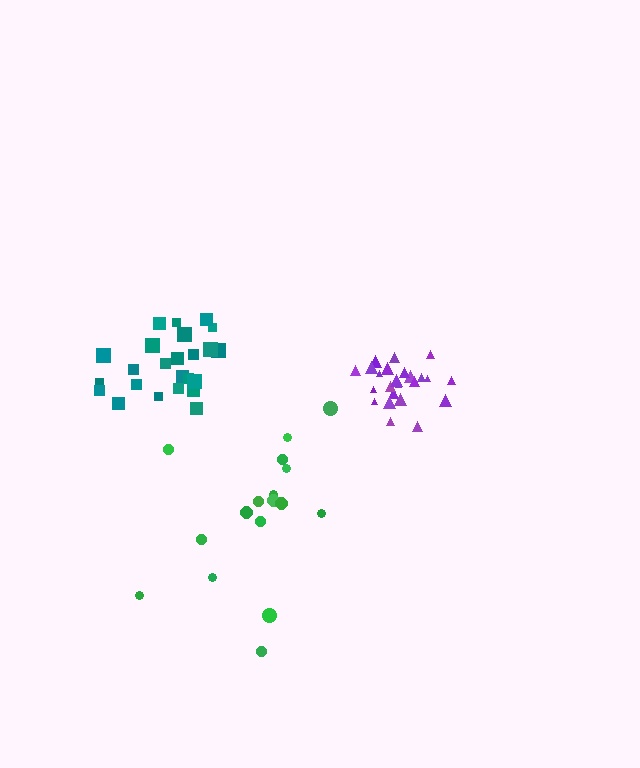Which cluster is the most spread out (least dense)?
Green.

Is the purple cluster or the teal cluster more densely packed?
Purple.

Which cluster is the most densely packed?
Purple.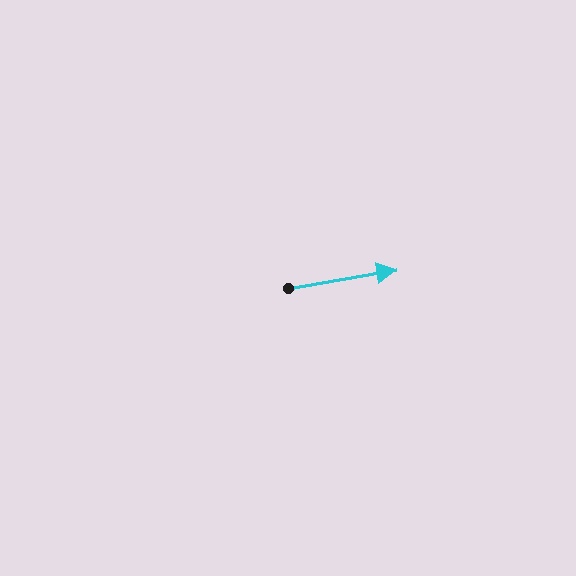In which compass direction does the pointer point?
East.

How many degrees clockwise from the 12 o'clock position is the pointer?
Approximately 80 degrees.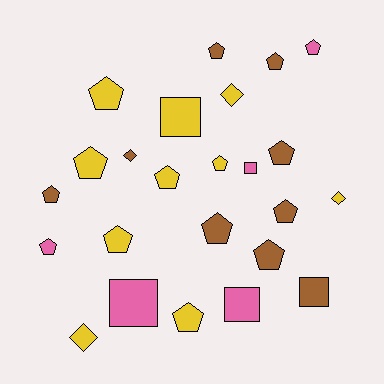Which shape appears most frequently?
Pentagon, with 15 objects.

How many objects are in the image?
There are 24 objects.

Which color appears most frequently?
Yellow, with 10 objects.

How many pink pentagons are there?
There are 2 pink pentagons.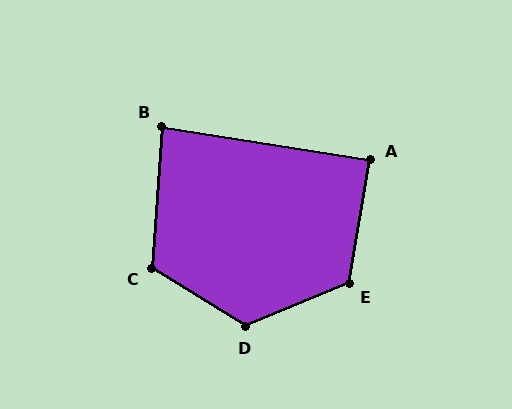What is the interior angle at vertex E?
Approximately 122 degrees (obtuse).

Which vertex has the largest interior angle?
D, at approximately 126 degrees.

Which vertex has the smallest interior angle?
B, at approximately 85 degrees.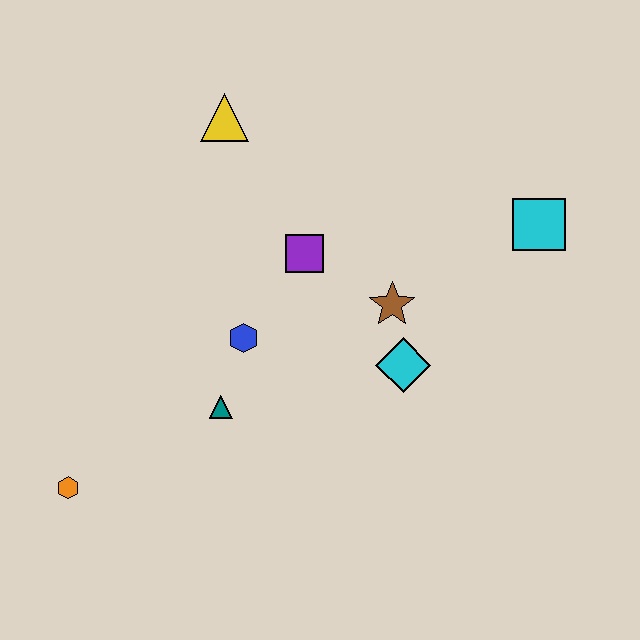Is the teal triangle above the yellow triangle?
No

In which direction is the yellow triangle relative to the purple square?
The yellow triangle is above the purple square.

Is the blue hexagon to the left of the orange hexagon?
No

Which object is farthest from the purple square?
The orange hexagon is farthest from the purple square.